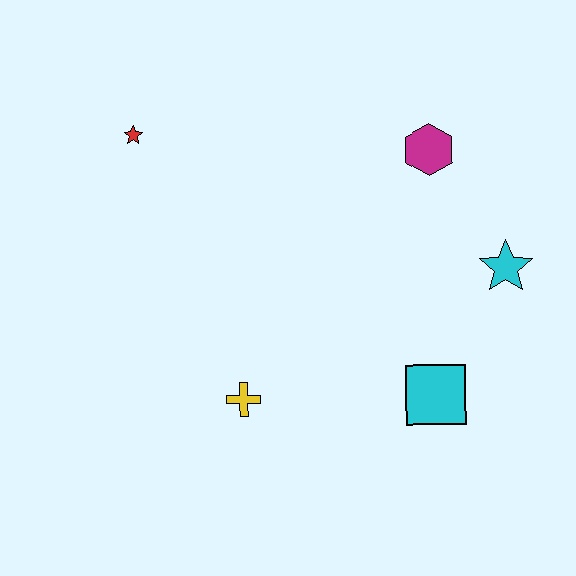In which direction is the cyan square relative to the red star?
The cyan square is to the right of the red star.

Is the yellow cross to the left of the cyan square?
Yes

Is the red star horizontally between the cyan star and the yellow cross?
No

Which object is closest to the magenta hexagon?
The cyan star is closest to the magenta hexagon.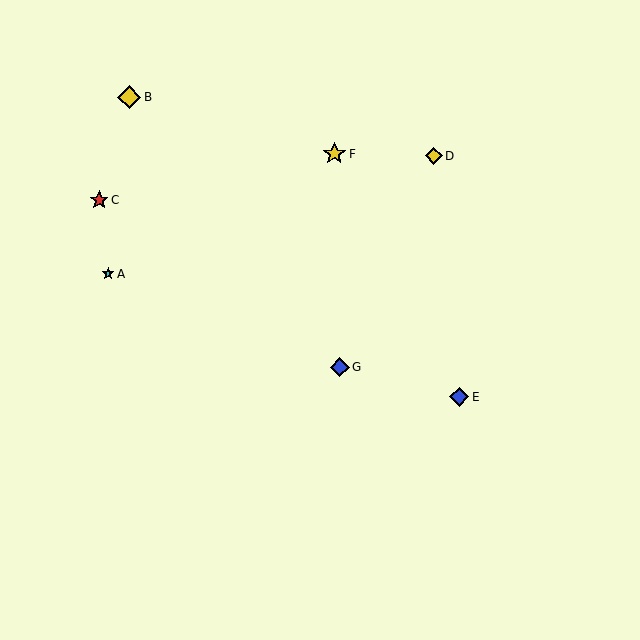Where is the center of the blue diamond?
The center of the blue diamond is at (340, 367).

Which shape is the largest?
The yellow diamond (labeled B) is the largest.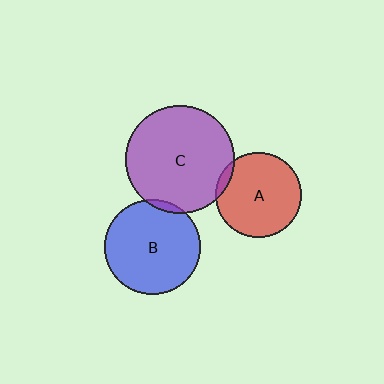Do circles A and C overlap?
Yes.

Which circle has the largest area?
Circle C (purple).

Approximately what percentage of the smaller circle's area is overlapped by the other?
Approximately 5%.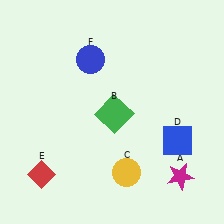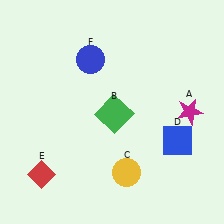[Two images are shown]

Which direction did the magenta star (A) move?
The magenta star (A) moved up.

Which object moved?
The magenta star (A) moved up.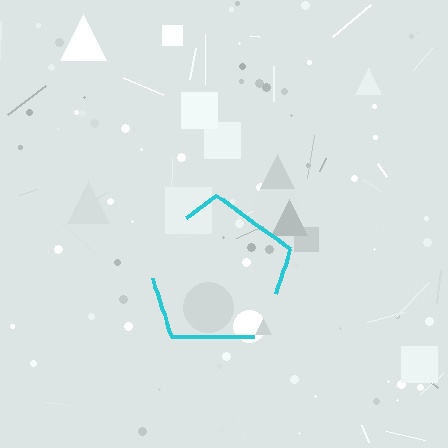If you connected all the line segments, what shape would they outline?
They would outline a pentagon.